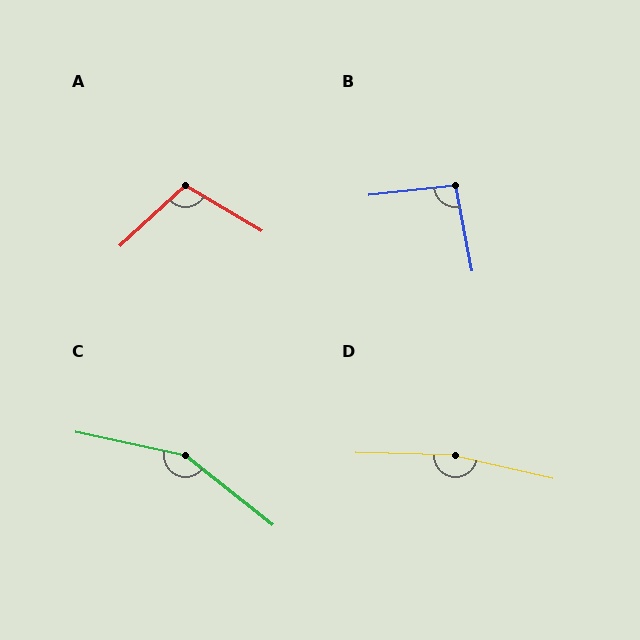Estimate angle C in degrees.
Approximately 154 degrees.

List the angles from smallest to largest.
B (95°), A (107°), C (154°), D (168°).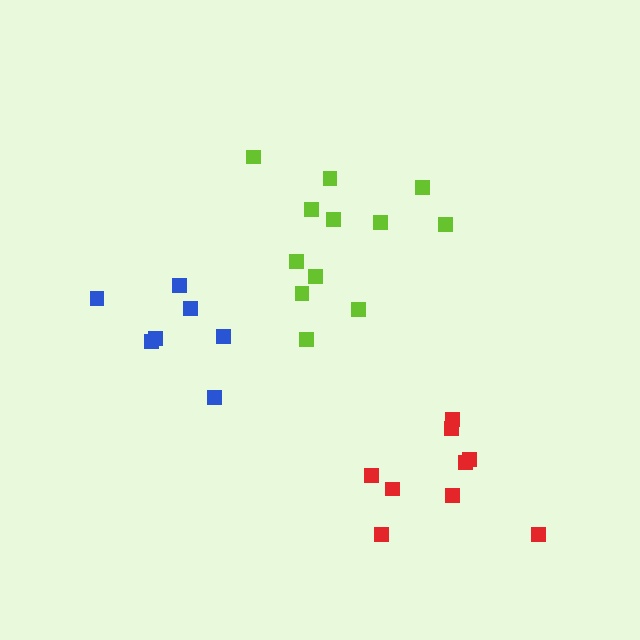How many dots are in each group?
Group 1: 9 dots, Group 2: 7 dots, Group 3: 12 dots (28 total).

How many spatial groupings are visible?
There are 3 spatial groupings.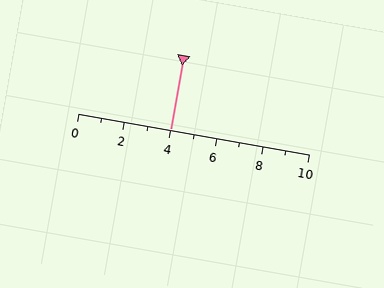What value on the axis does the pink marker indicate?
The marker indicates approximately 4.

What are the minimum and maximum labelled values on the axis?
The axis runs from 0 to 10.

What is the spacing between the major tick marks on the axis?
The major ticks are spaced 2 apart.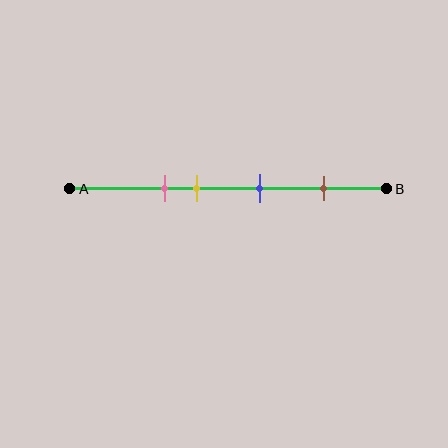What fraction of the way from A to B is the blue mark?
The blue mark is approximately 60% (0.6) of the way from A to B.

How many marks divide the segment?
There are 4 marks dividing the segment.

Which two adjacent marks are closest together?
The pink and yellow marks are the closest adjacent pair.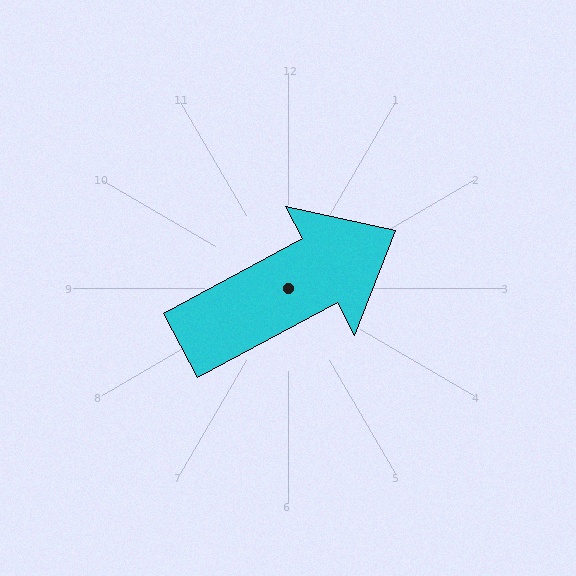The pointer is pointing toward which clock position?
Roughly 2 o'clock.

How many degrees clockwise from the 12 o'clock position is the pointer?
Approximately 62 degrees.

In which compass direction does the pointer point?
Northeast.